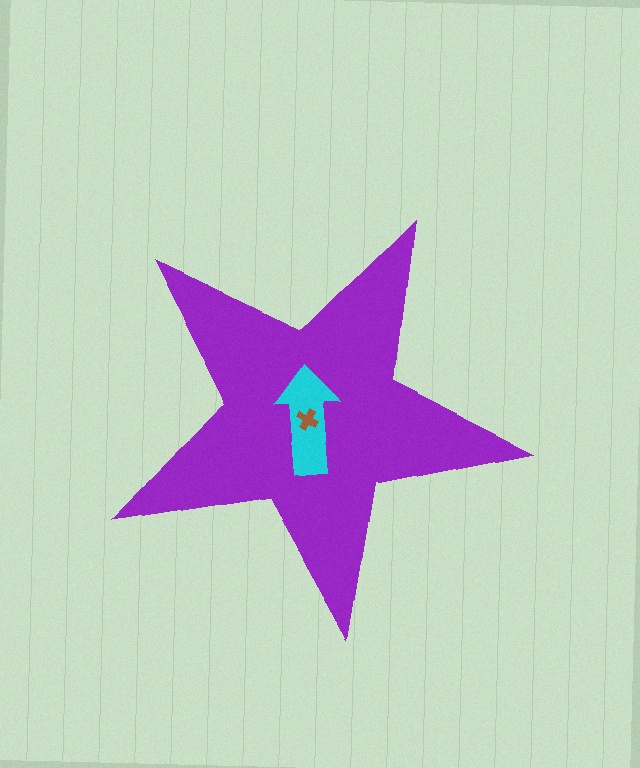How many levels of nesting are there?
3.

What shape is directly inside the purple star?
The cyan arrow.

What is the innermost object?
The brown cross.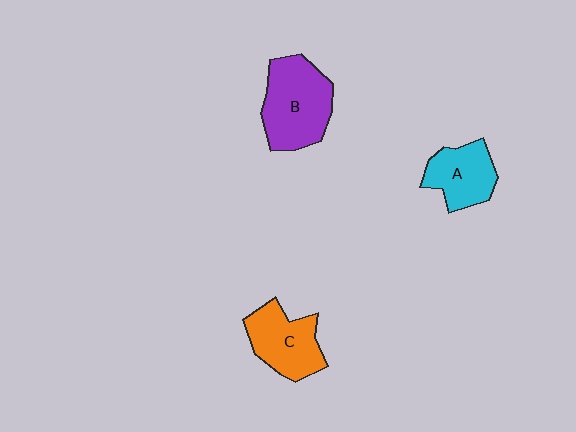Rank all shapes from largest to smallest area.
From largest to smallest: B (purple), C (orange), A (cyan).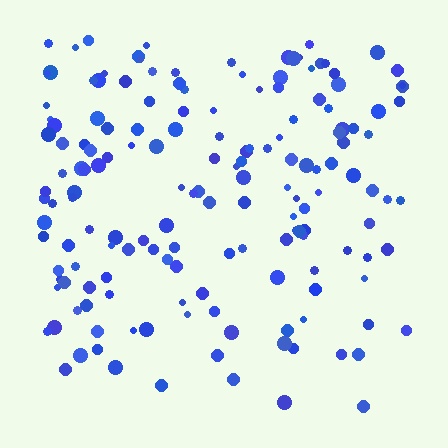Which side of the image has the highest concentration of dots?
The top.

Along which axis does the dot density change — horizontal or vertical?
Vertical.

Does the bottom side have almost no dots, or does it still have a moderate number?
Still a moderate number, just noticeably fewer than the top.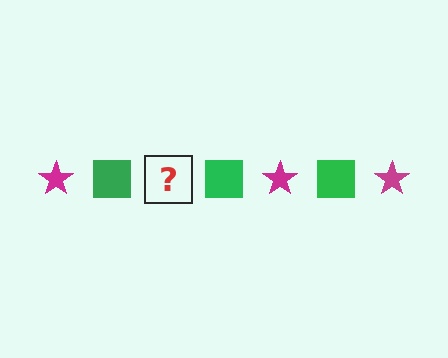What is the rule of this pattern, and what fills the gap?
The rule is that the pattern alternates between magenta star and green square. The gap should be filled with a magenta star.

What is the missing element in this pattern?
The missing element is a magenta star.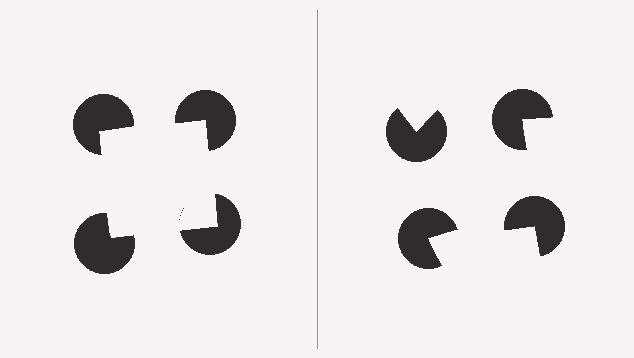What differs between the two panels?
The pac-man discs are positioned identically on both sides; only the wedge orientations differ. On the left they align to a square; on the right they are misaligned.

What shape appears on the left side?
An illusory square.